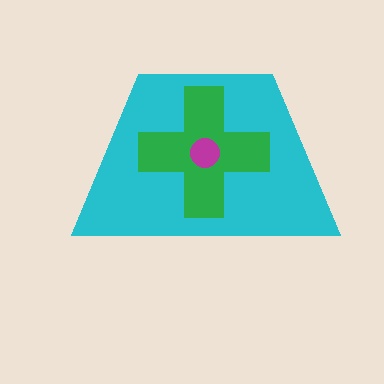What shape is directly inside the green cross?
The magenta circle.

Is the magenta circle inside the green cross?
Yes.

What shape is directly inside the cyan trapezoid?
The green cross.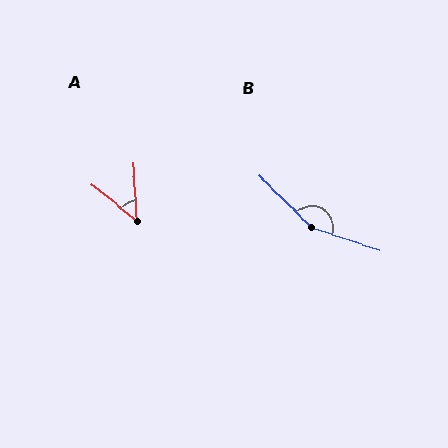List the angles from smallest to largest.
A (47°), B (153°).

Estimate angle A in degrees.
Approximately 47 degrees.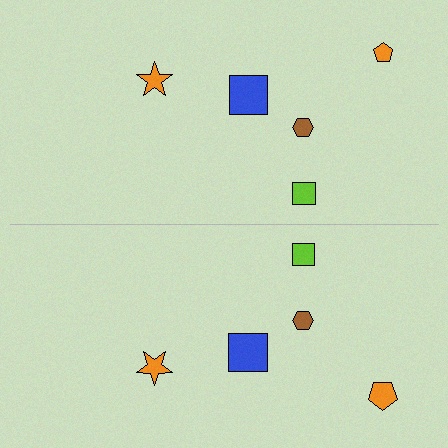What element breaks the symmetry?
The orange pentagon on the bottom side has a different size than its mirror counterpart.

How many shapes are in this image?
There are 10 shapes in this image.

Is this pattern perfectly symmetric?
No, the pattern is not perfectly symmetric. The orange pentagon on the bottom side has a different size than its mirror counterpart.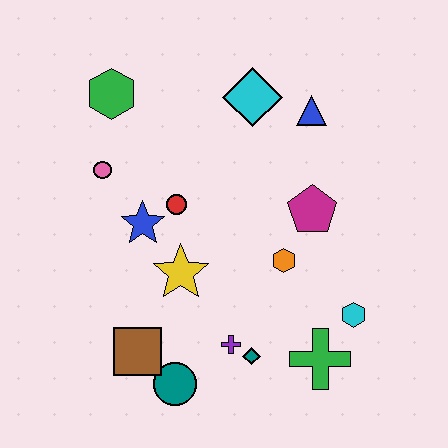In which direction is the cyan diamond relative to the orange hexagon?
The cyan diamond is above the orange hexagon.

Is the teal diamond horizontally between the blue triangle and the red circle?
Yes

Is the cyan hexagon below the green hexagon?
Yes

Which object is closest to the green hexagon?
The pink circle is closest to the green hexagon.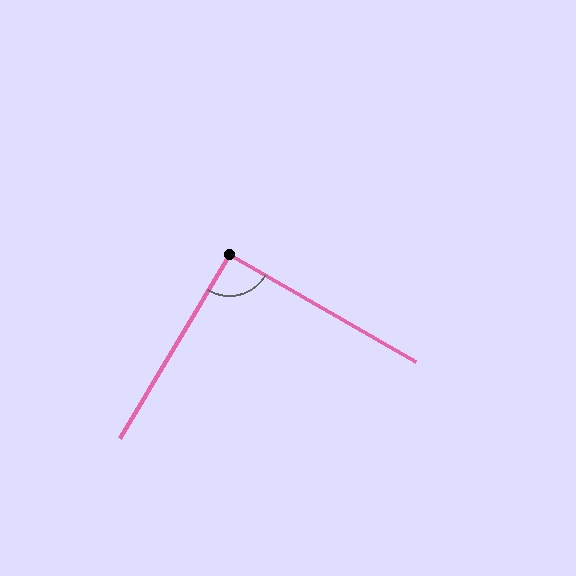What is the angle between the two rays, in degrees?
Approximately 91 degrees.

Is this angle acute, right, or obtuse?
It is approximately a right angle.